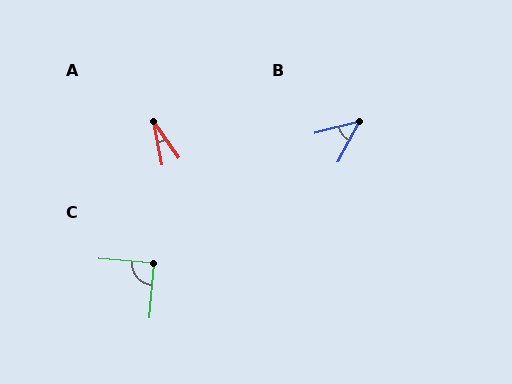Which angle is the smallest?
A, at approximately 23 degrees.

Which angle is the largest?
C, at approximately 90 degrees.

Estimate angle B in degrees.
Approximately 47 degrees.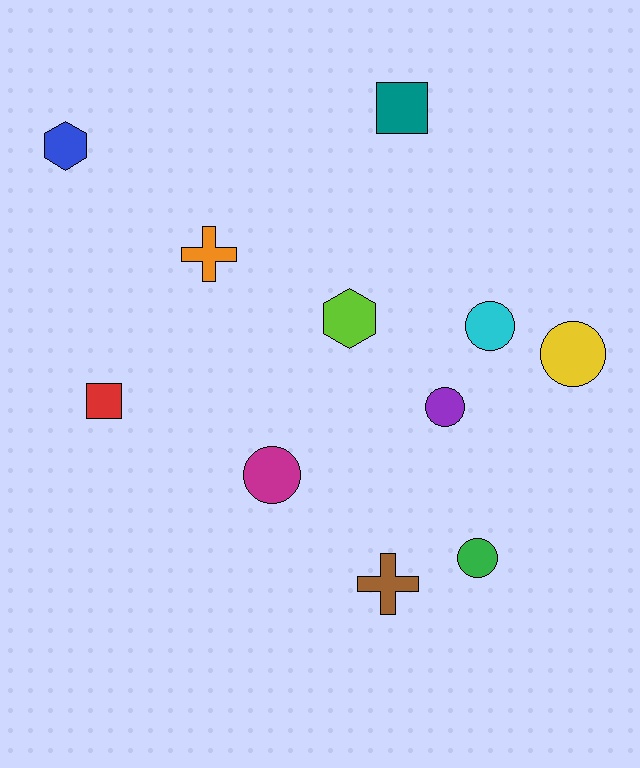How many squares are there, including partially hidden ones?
There are 2 squares.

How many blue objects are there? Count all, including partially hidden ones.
There is 1 blue object.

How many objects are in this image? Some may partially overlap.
There are 11 objects.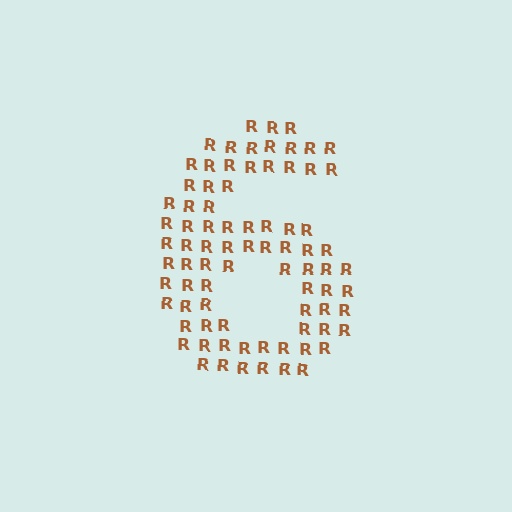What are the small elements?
The small elements are letter R's.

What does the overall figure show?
The overall figure shows the digit 6.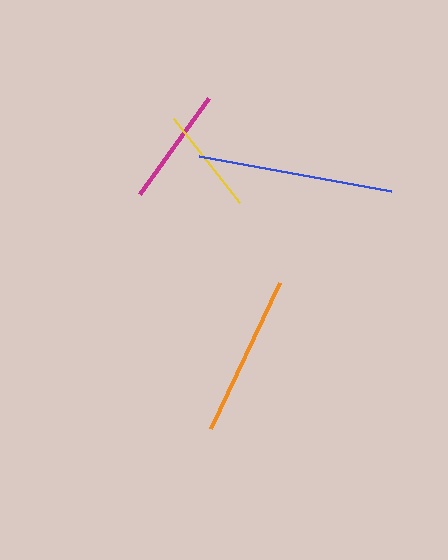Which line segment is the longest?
The blue line is the longest at approximately 196 pixels.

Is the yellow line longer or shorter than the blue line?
The blue line is longer than the yellow line.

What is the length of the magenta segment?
The magenta segment is approximately 118 pixels long.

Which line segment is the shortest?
The yellow line is the shortest at approximately 106 pixels.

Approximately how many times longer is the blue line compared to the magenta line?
The blue line is approximately 1.7 times the length of the magenta line.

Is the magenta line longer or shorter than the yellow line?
The magenta line is longer than the yellow line.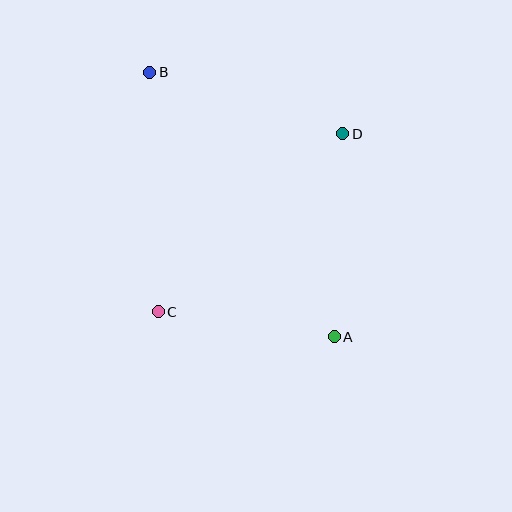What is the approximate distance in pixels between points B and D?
The distance between B and D is approximately 202 pixels.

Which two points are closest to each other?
Points A and C are closest to each other.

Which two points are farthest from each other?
Points A and B are farthest from each other.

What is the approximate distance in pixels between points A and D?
The distance between A and D is approximately 203 pixels.